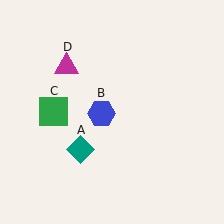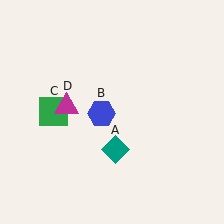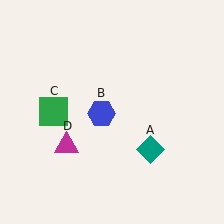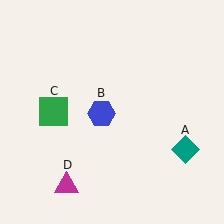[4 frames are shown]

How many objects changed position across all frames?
2 objects changed position: teal diamond (object A), magenta triangle (object D).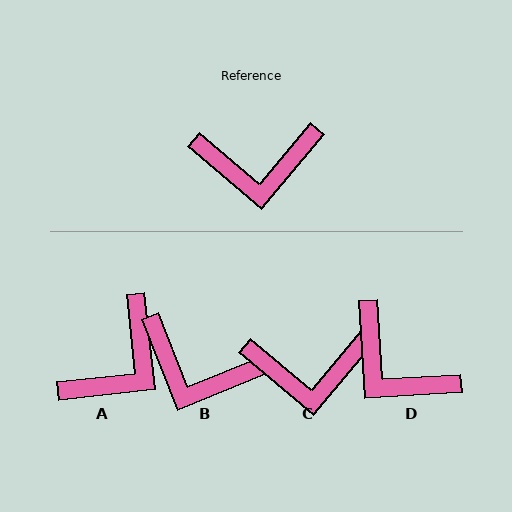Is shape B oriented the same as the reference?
No, it is off by about 28 degrees.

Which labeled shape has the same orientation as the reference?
C.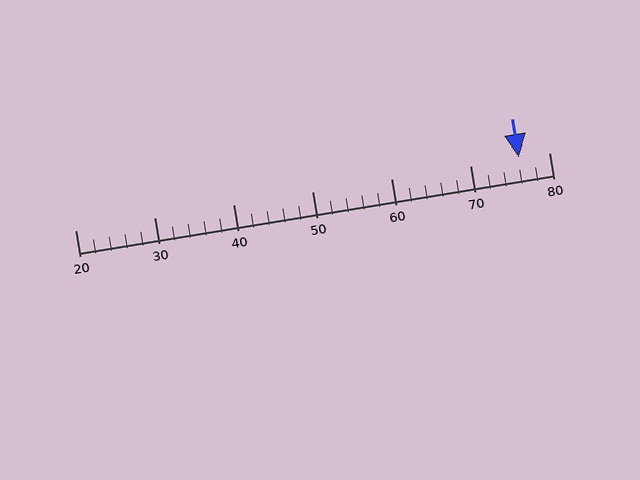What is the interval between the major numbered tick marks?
The major tick marks are spaced 10 units apart.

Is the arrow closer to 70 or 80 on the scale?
The arrow is closer to 80.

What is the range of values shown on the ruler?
The ruler shows values from 20 to 80.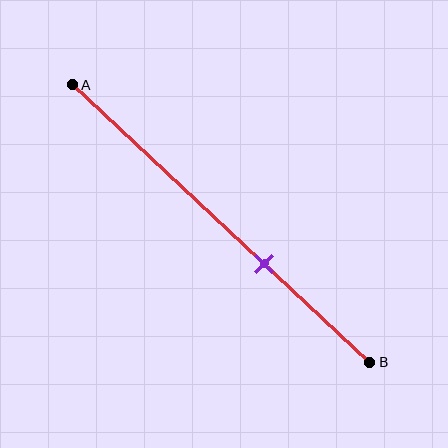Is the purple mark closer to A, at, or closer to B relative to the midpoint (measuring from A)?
The purple mark is closer to point B than the midpoint of segment AB.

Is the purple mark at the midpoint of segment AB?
No, the mark is at about 65% from A, not at the 50% midpoint.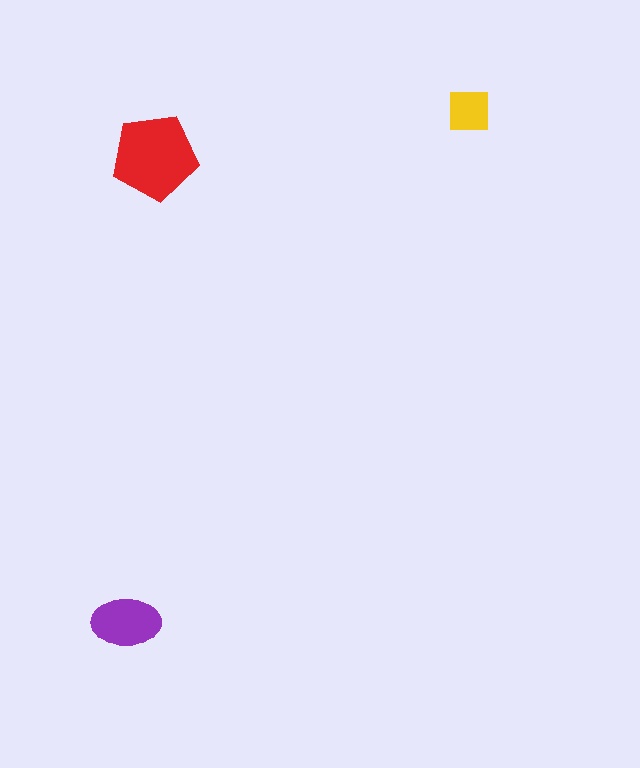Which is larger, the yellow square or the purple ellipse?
The purple ellipse.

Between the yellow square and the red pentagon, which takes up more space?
The red pentagon.